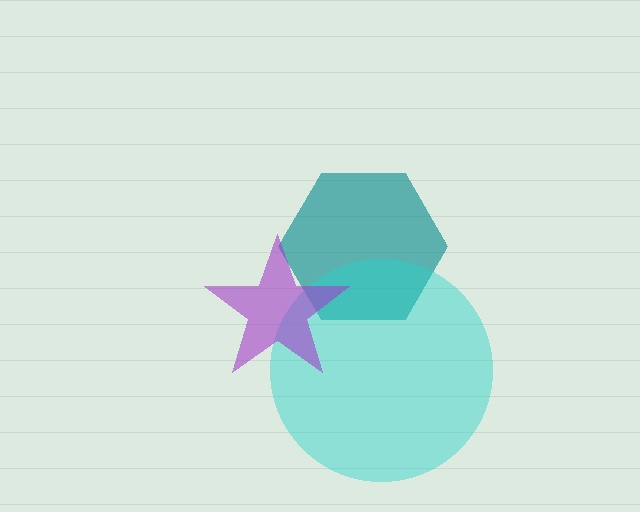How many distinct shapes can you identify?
There are 3 distinct shapes: a teal hexagon, a cyan circle, a purple star.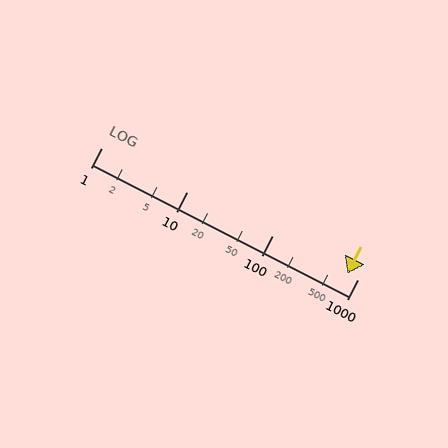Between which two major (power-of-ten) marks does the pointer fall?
The pointer is between 100 and 1000.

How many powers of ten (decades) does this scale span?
The scale spans 3 decades, from 1 to 1000.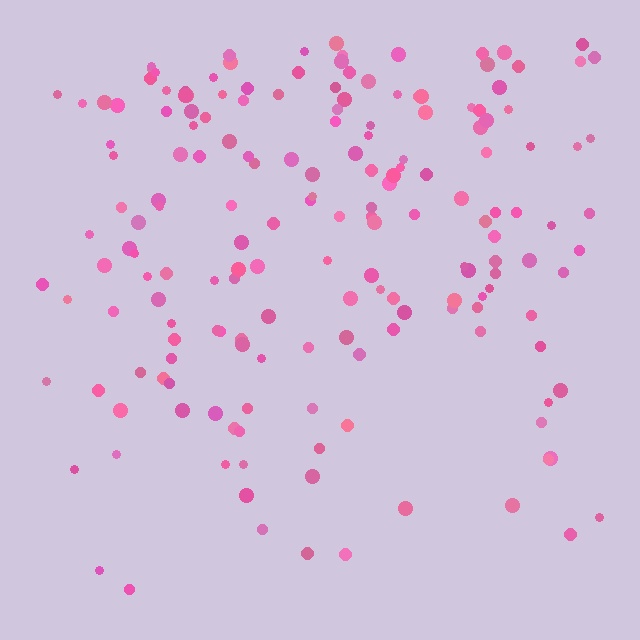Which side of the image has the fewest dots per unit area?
The bottom.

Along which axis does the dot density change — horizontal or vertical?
Vertical.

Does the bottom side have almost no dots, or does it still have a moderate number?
Still a moderate number, just noticeably fewer than the top.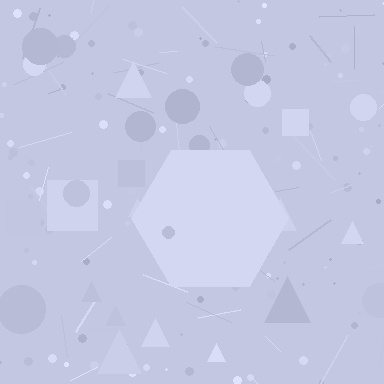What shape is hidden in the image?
A hexagon is hidden in the image.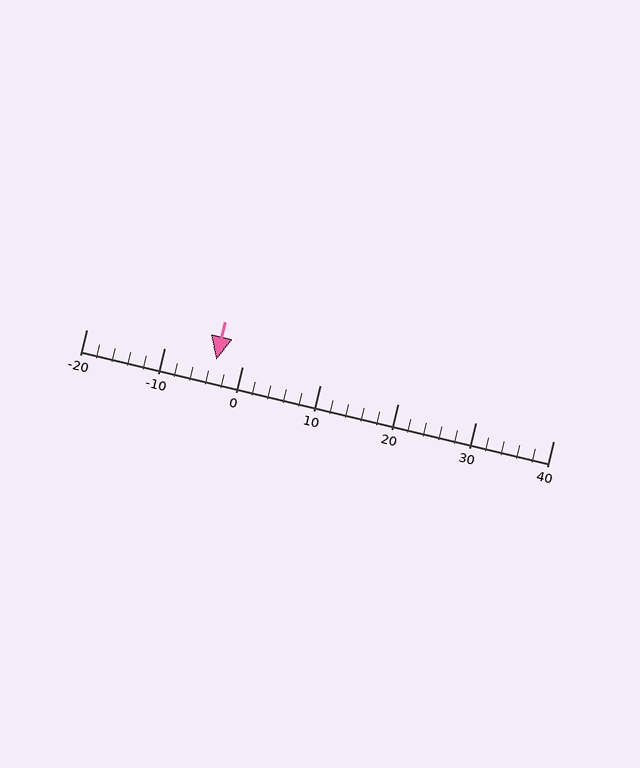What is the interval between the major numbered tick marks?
The major tick marks are spaced 10 units apart.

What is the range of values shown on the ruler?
The ruler shows values from -20 to 40.